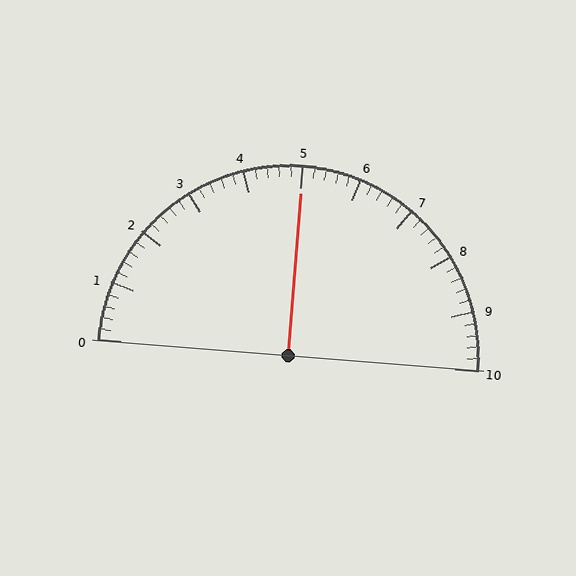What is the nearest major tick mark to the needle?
The nearest major tick mark is 5.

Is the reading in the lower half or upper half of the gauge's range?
The reading is in the upper half of the range (0 to 10).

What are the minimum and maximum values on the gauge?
The gauge ranges from 0 to 10.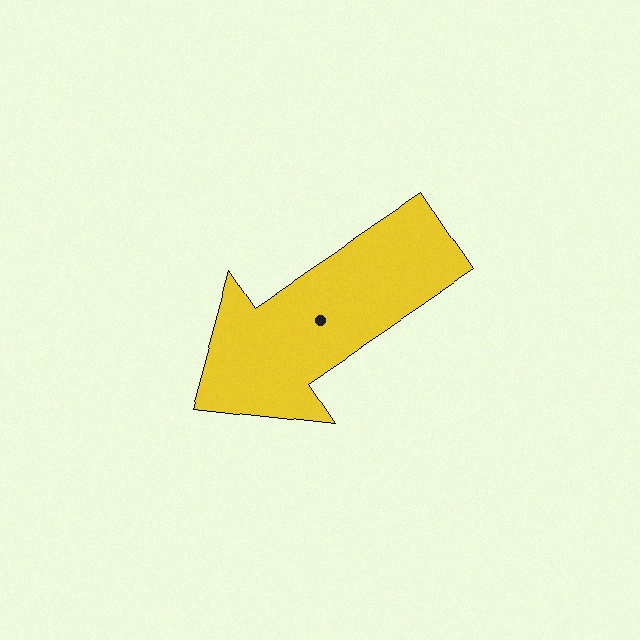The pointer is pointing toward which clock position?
Roughly 8 o'clock.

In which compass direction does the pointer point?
Southwest.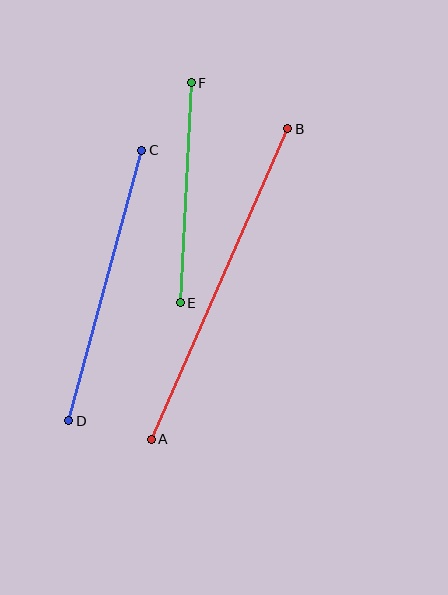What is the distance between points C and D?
The distance is approximately 280 pixels.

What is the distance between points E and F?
The distance is approximately 220 pixels.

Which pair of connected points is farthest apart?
Points A and B are farthest apart.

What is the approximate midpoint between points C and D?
The midpoint is at approximately (105, 286) pixels.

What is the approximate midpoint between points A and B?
The midpoint is at approximately (219, 284) pixels.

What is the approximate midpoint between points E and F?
The midpoint is at approximately (186, 193) pixels.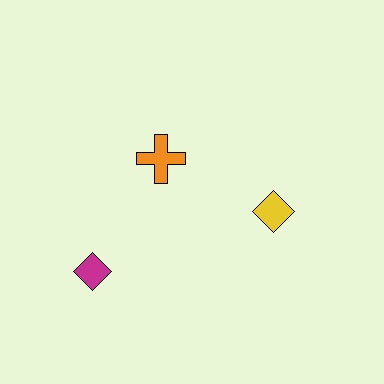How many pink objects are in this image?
There are no pink objects.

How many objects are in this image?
There are 3 objects.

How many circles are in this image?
There are no circles.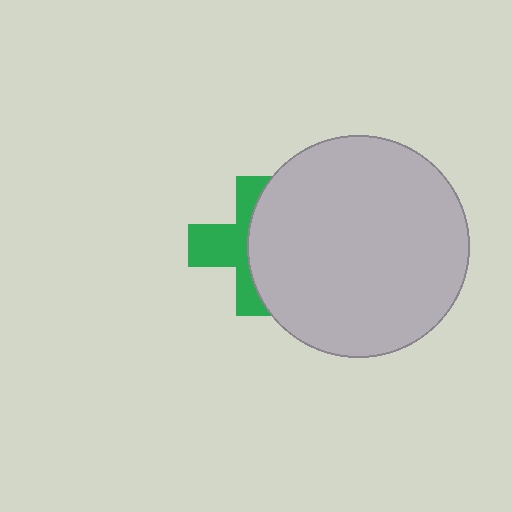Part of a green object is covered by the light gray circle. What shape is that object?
It is a cross.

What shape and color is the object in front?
The object in front is a light gray circle.